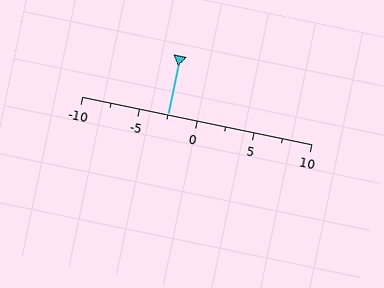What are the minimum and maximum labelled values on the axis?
The axis runs from -10 to 10.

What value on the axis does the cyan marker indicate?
The marker indicates approximately -2.5.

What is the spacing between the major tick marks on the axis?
The major ticks are spaced 5 apart.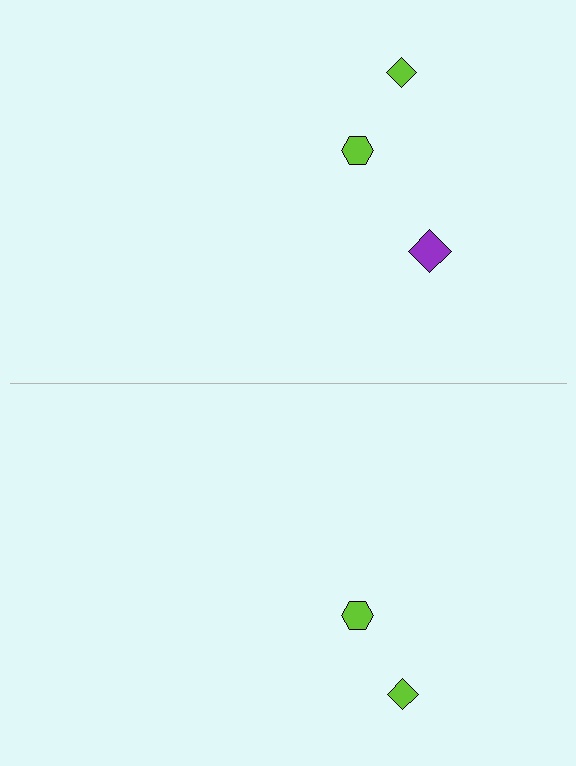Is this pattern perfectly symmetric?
No, the pattern is not perfectly symmetric. A purple diamond is missing from the bottom side.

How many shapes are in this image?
There are 5 shapes in this image.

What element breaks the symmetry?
A purple diamond is missing from the bottom side.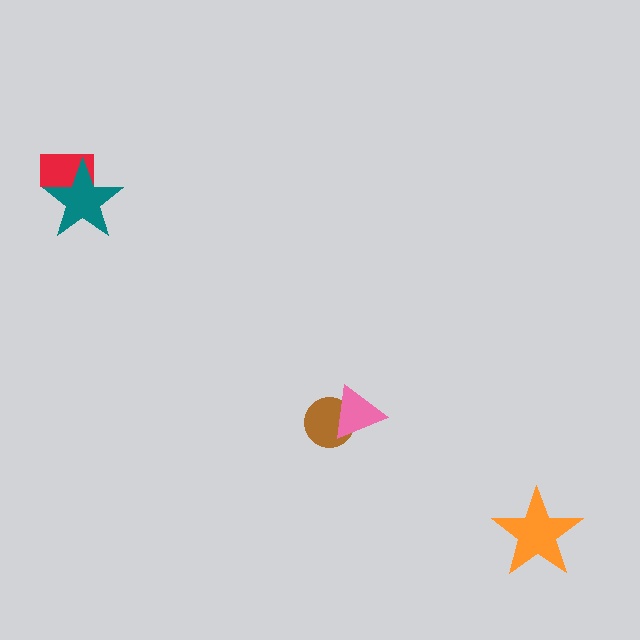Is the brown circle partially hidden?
Yes, it is partially covered by another shape.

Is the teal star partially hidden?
No, no other shape covers it.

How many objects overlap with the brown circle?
1 object overlaps with the brown circle.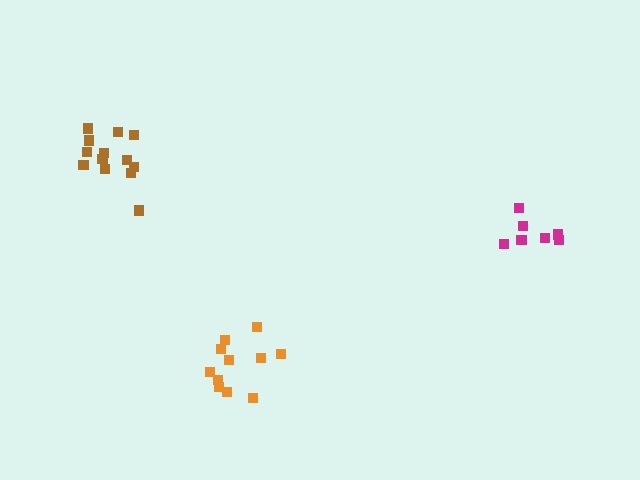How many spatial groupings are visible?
There are 3 spatial groupings.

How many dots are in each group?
Group 1: 11 dots, Group 2: 7 dots, Group 3: 13 dots (31 total).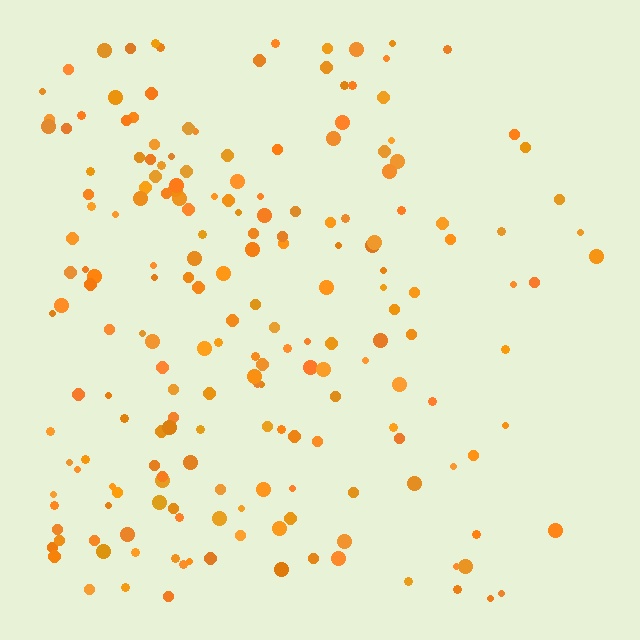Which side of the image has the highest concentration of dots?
The left.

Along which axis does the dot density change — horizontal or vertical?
Horizontal.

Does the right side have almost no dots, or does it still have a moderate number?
Still a moderate number, just noticeably fewer than the left.